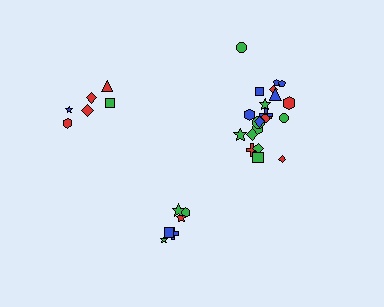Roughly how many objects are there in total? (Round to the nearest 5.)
Roughly 35 objects in total.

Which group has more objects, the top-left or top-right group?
The top-right group.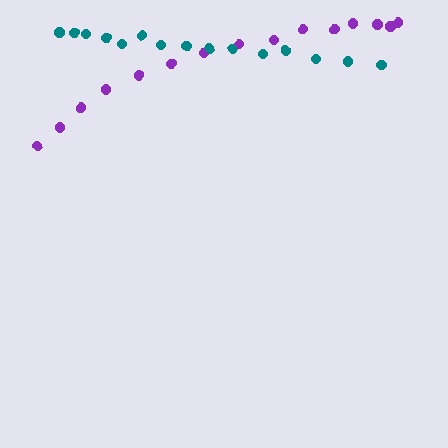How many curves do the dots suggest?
There are 2 distinct paths.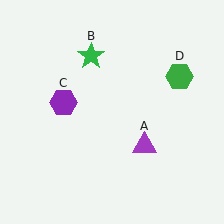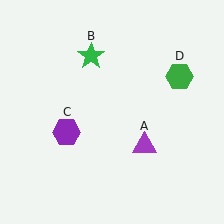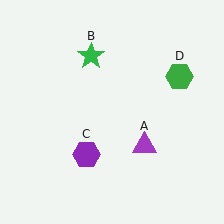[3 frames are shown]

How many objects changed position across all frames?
1 object changed position: purple hexagon (object C).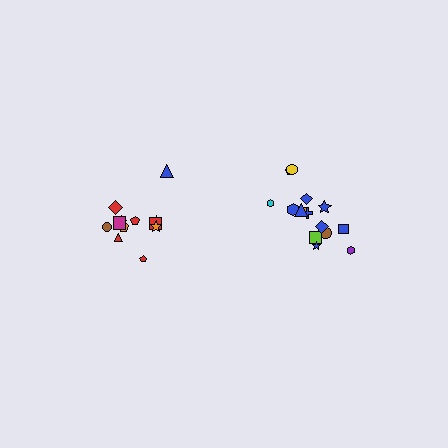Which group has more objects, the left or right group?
The right group.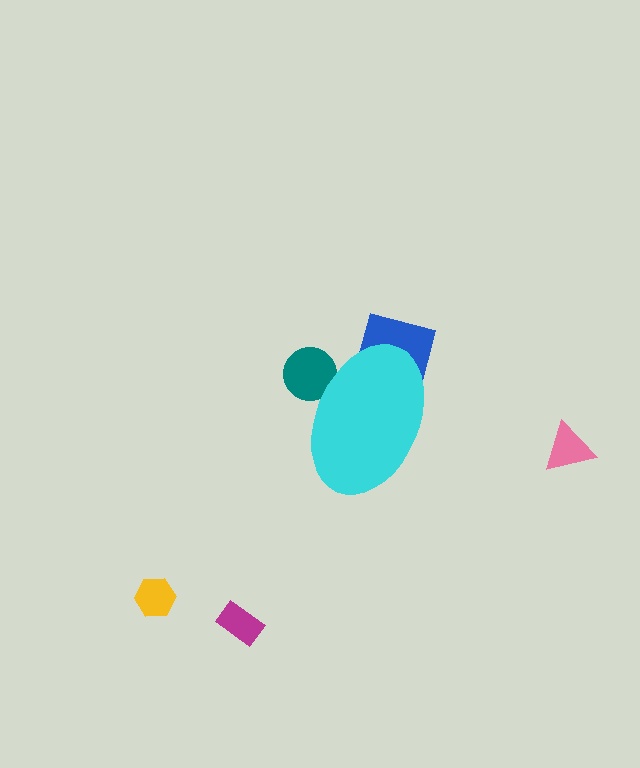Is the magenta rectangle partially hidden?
No, the magenta rectangle is fully visible.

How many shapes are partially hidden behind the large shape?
2 shapes are partially hidden.